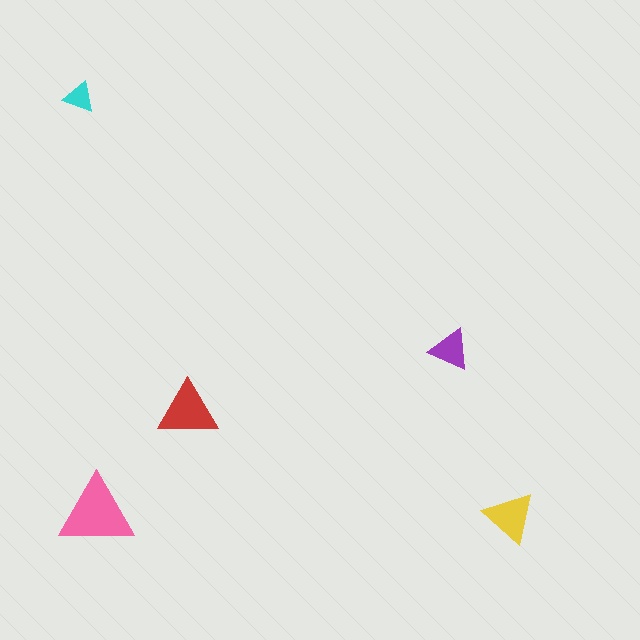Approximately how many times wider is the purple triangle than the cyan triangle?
About 1.5 times wider.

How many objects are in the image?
There are 5 objects in the image.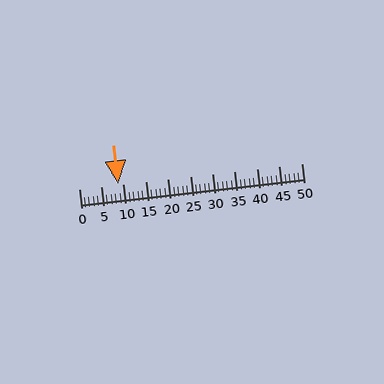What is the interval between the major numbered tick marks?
The major tick marks are spaced 5 units apart.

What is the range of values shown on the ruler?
The ruler shows values from 0 to 50.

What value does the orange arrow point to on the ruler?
The orange arrow points to approximately 9.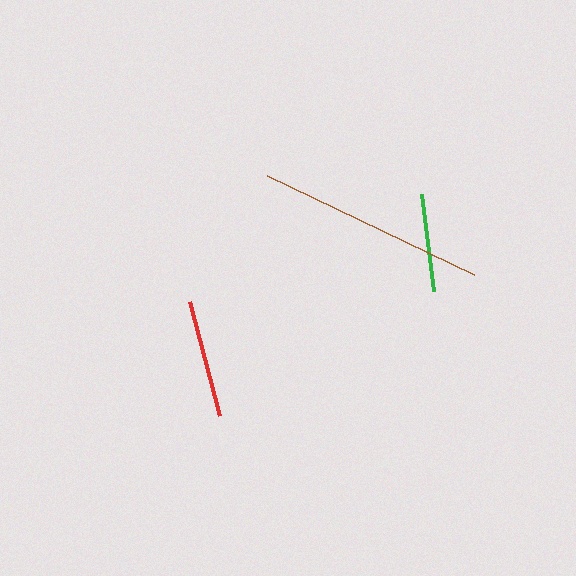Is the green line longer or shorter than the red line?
The red line is longer than the green line.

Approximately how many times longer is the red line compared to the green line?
The red line is approximately 1.2 times the length of the green line.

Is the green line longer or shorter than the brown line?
The brown line is longer than the green line.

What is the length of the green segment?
The green segment is approximately 97 pixels long.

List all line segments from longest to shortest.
From longest to shortest: brown, red, green.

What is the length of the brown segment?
The brown segment is approximately 229 pixels long.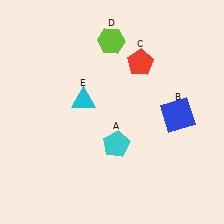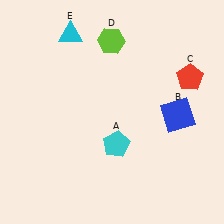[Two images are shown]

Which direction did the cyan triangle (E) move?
The cyan triangle (E) moved up.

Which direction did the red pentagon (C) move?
The red pentagon (C) moved right.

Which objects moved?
The objects that moved are: the red pentagon (C), the cyan triangle (E).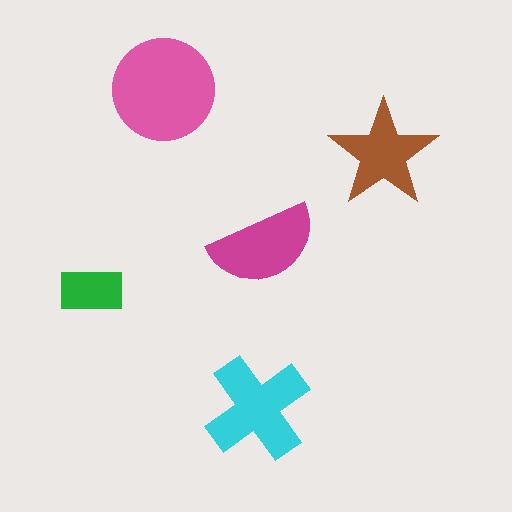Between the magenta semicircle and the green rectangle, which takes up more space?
The magenta semicircle.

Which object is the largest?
The pink circle.